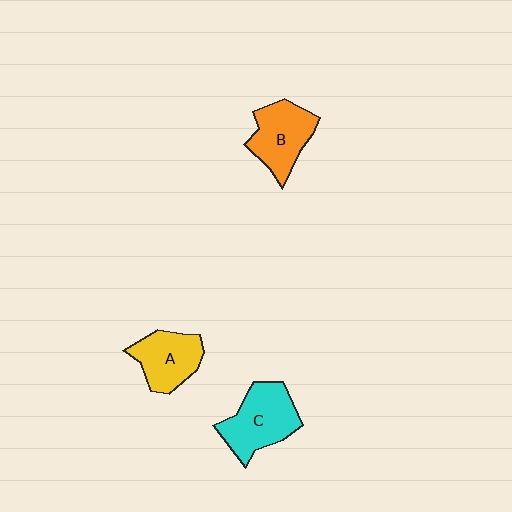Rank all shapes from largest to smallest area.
From largest to smallest: C (cyan), B (orange), A (yellow).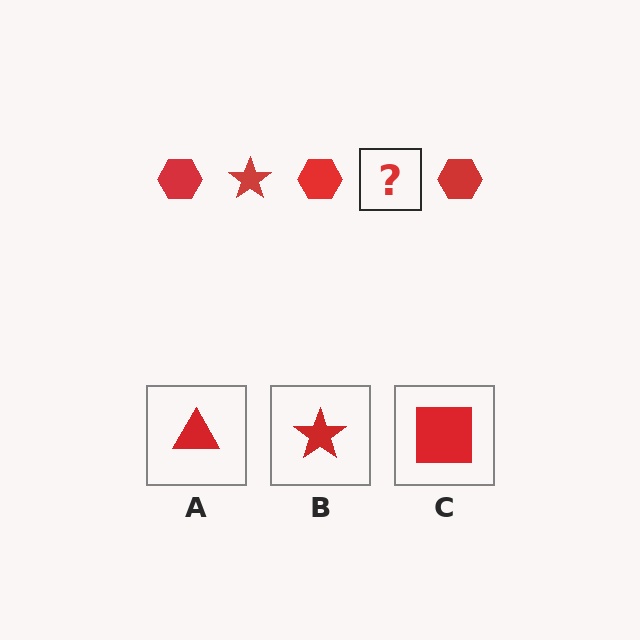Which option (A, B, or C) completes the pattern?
B.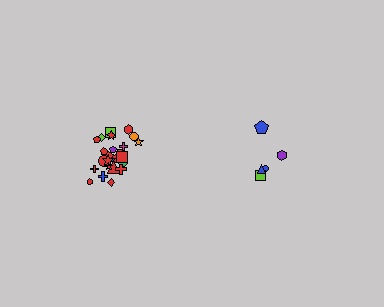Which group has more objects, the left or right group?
The left group.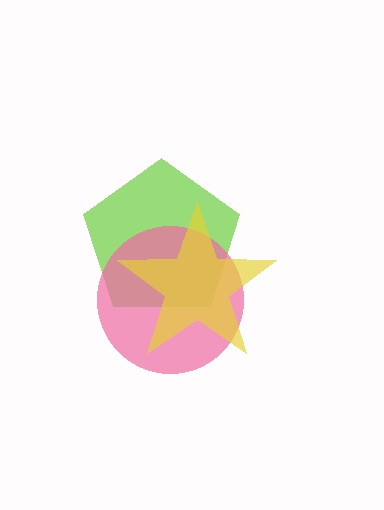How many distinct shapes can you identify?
There are 3 distinct shapes: a lime pentagon, a pink circle, a yellow star.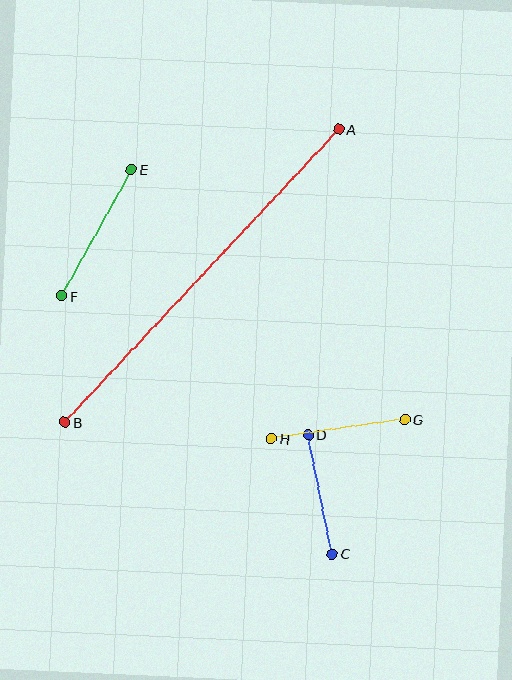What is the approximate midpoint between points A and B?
The midpoint is at approximately (202, 276) pixels.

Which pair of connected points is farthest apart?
Points A and B are farthest apart.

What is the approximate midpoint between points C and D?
The midpoint is at approximately (320, 494) pixels.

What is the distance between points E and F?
The distance is approximately 145 pixels.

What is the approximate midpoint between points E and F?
The midpoint is at approximately (97, 233) pixels.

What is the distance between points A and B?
The distance is approximately 401 pixels.